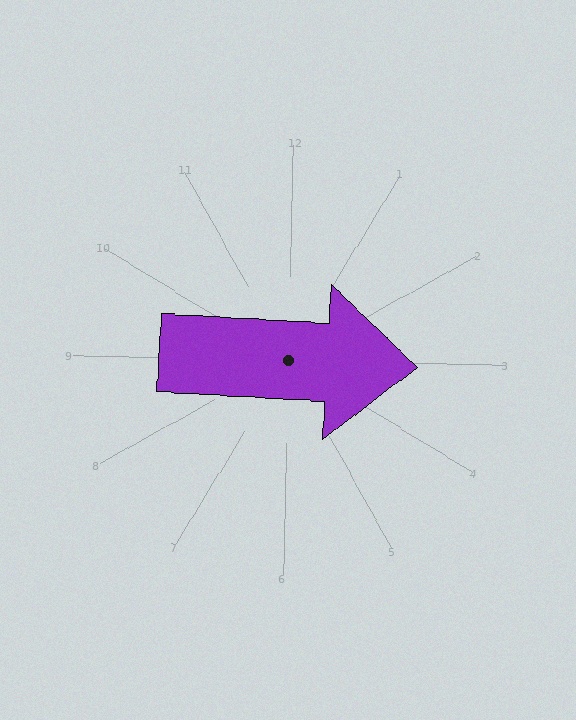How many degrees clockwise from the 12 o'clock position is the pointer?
Approximately 92 degrees.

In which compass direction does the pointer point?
East.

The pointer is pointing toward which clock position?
Roughly 3 o'clock.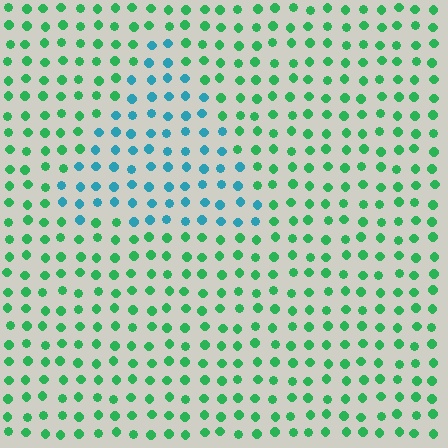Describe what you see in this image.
The image is filled with small green elements in a uniform arrangement. A triangle-shaped region is visible where the elements are tinted to a slightly different hue, forming a subtle color boundary.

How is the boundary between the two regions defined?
The boundary is defined purely by a slight shift in hue (about 51 degrees). Spacing, size, and orientation are identical on both sides.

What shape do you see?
I see a triangle.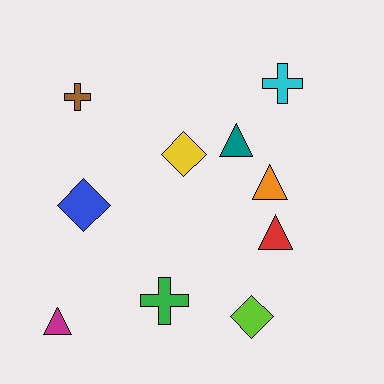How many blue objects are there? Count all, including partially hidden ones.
There is 1 blue object.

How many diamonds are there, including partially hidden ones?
There are 3 diamonds.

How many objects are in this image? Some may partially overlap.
There are 10 objects.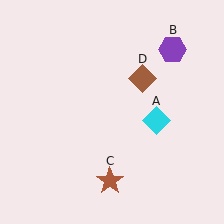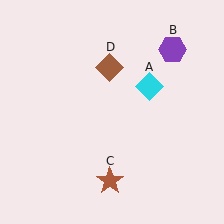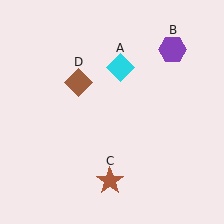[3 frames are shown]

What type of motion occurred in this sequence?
The cyan diamond (object A), brown diamond (object D) rotated counterclockwise around the center of the scene.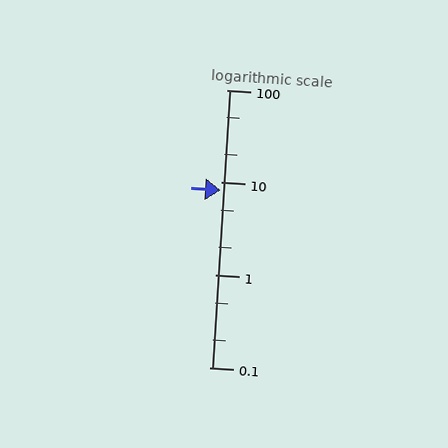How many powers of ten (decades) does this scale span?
The scale spans 3 decades, from 0.1 to 100.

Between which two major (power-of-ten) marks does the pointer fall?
The pointer is between 1 and 10.